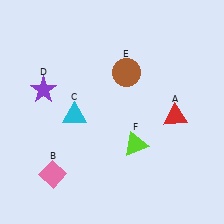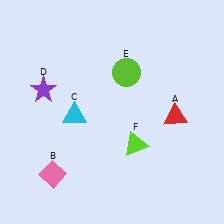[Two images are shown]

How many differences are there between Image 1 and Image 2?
There is 1 difference between the two images.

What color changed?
The circle (E) changed from brown in Image 1 to lime in Image 2.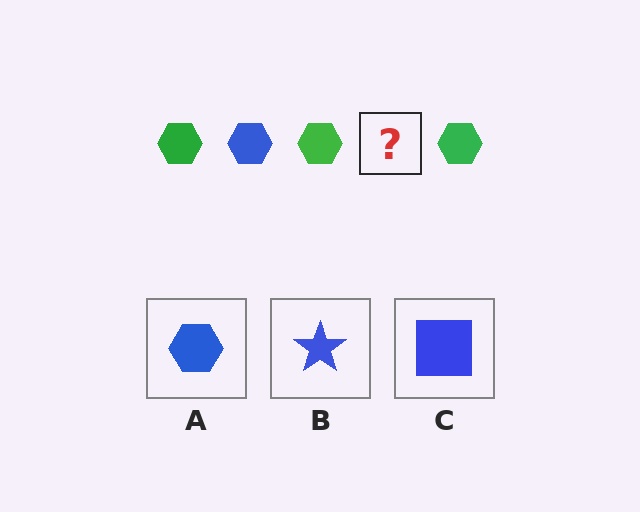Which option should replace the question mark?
Option A.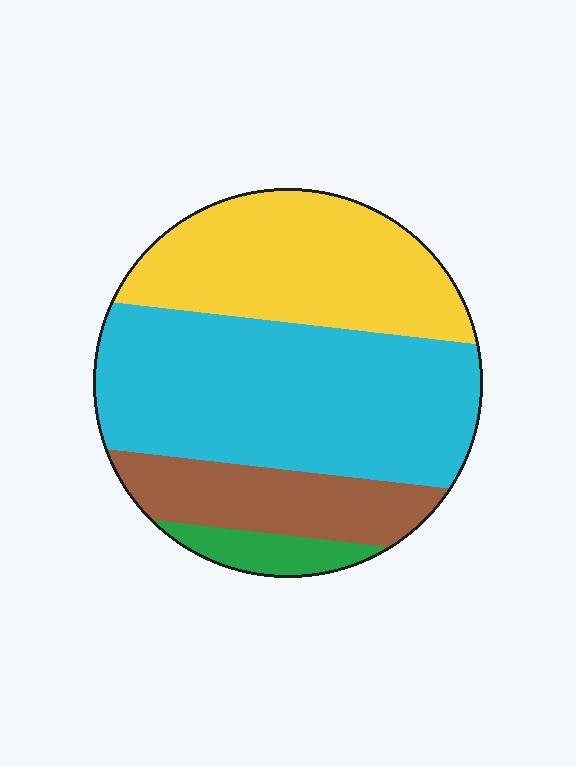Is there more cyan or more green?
Cyan.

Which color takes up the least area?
Green, at roughly 5%.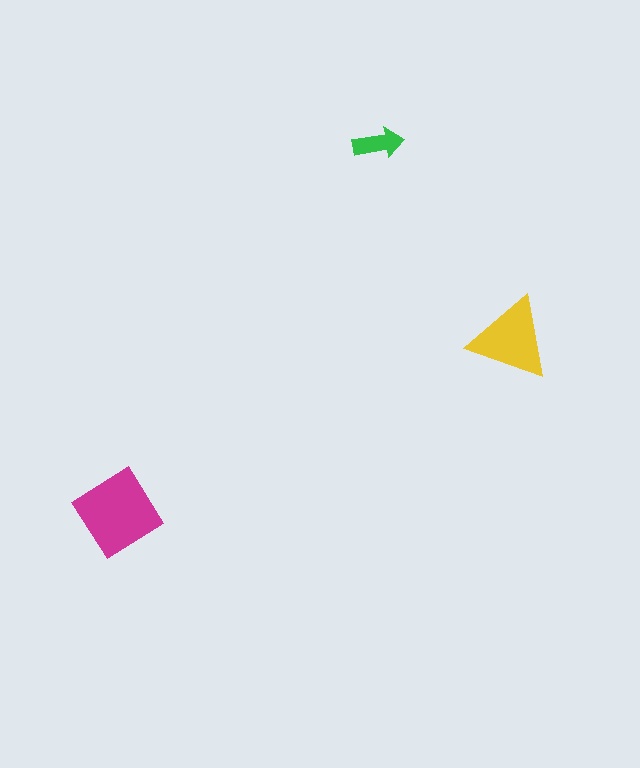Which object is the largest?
The magenta diamond.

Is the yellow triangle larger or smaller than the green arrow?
Larger.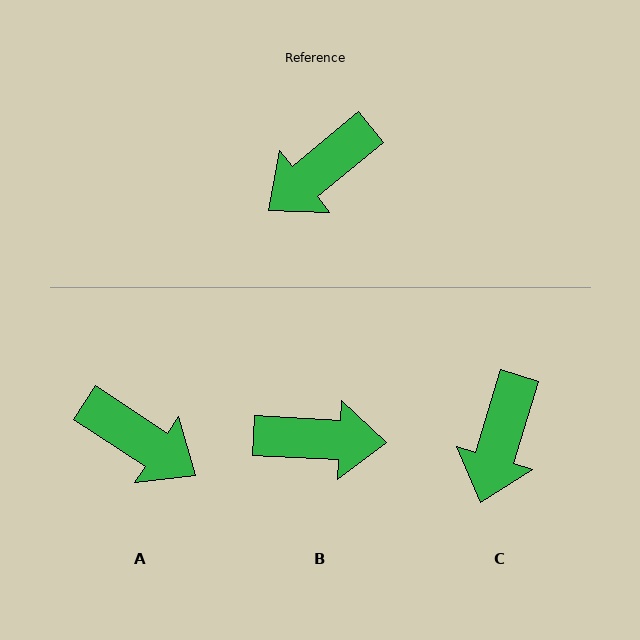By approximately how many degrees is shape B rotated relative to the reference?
Approximately 138 degrees counter-clockwise.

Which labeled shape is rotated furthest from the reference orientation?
B, about 138 degrees away.